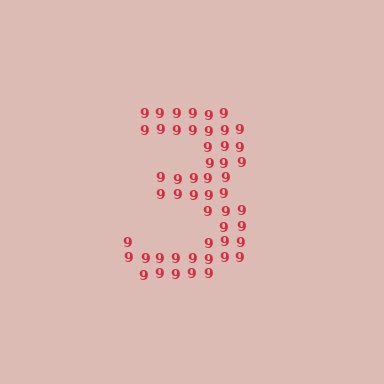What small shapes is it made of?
It is made of small digit 9's.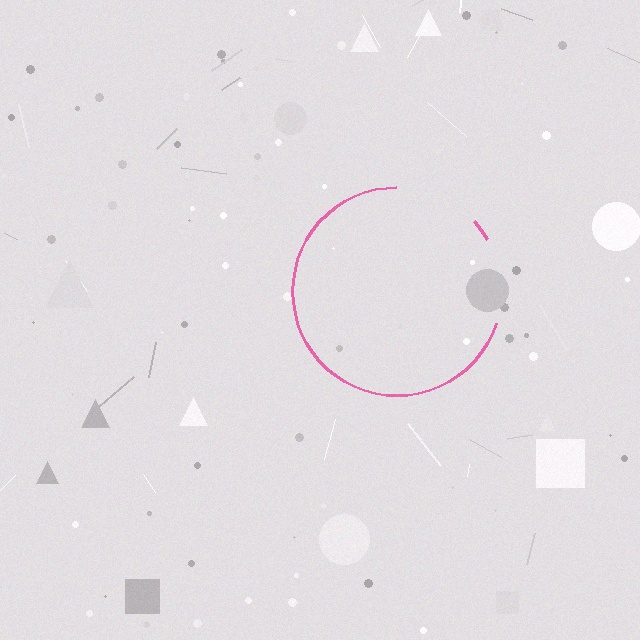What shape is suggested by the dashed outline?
The dashed outline suggests a circle.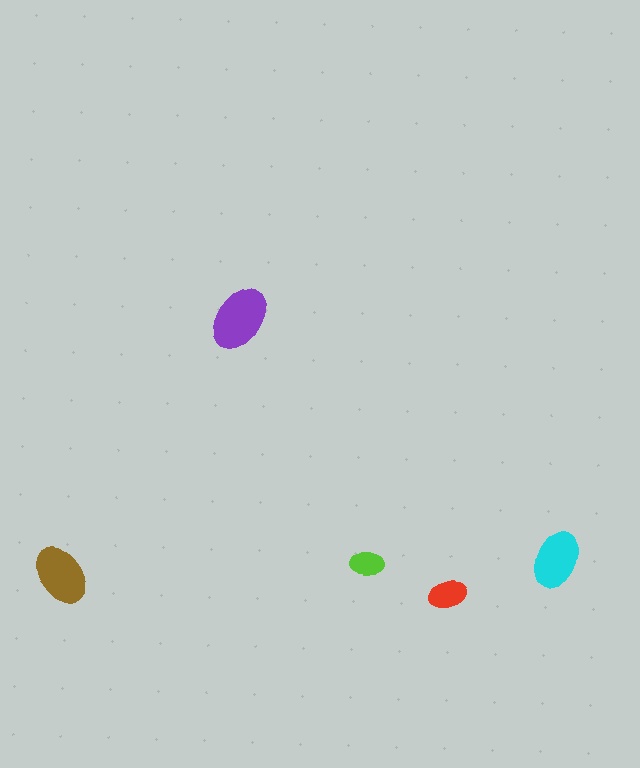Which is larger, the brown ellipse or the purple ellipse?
The purple one.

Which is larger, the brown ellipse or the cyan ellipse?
The brown one.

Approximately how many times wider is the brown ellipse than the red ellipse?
About 1.5 times wider.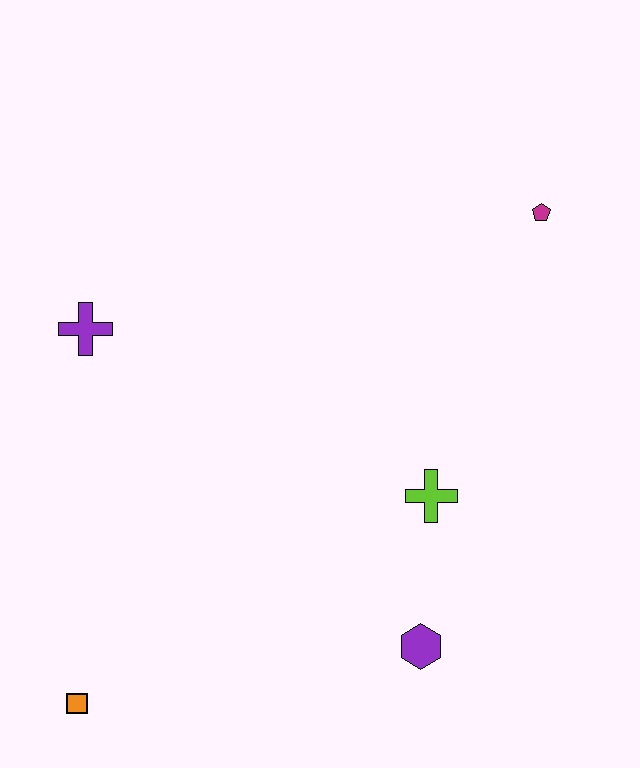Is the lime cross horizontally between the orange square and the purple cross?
No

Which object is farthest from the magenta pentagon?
The orange square is farthest from the magenta pentagon.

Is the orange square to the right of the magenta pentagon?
No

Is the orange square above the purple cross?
No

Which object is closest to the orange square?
The purple hexagon is closest to the orange square.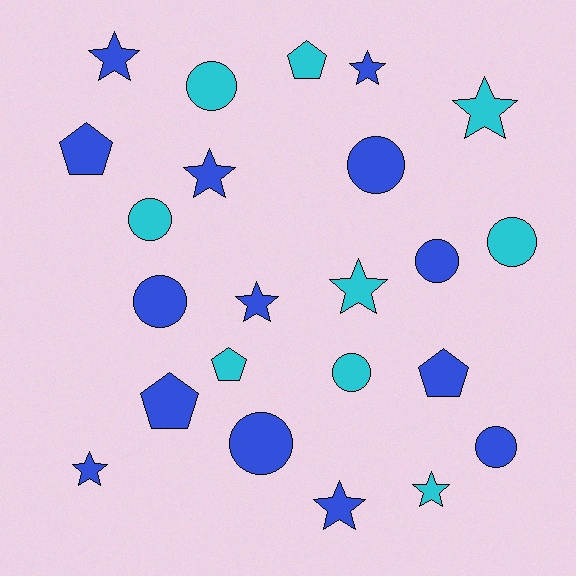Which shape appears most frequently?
Star, with 9 objects.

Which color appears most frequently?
Blue, with 14 objects.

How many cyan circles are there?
There are 4 cyan circles.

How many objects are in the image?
There are 23 objects.